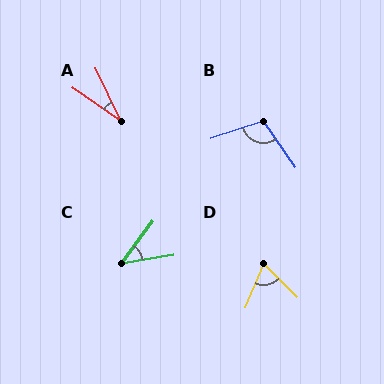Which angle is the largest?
B, at approximately 107 degrees.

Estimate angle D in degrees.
Approximately 68 degrees.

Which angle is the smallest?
A, at approximately 30 degrees.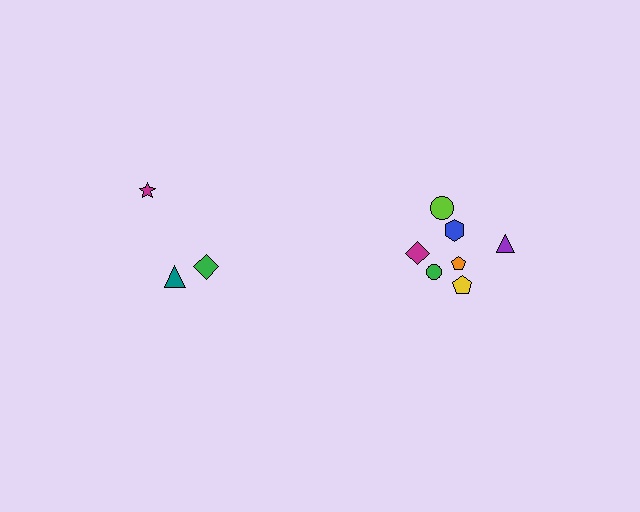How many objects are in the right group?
There are 7 objects.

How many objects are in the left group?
There are 3 objects.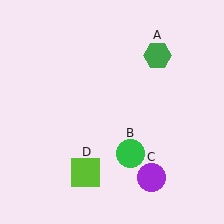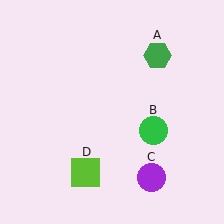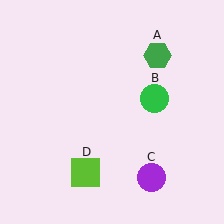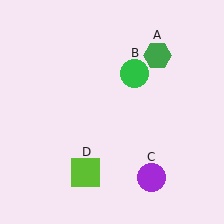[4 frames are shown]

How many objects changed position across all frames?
1 object changed position: green circle (object B).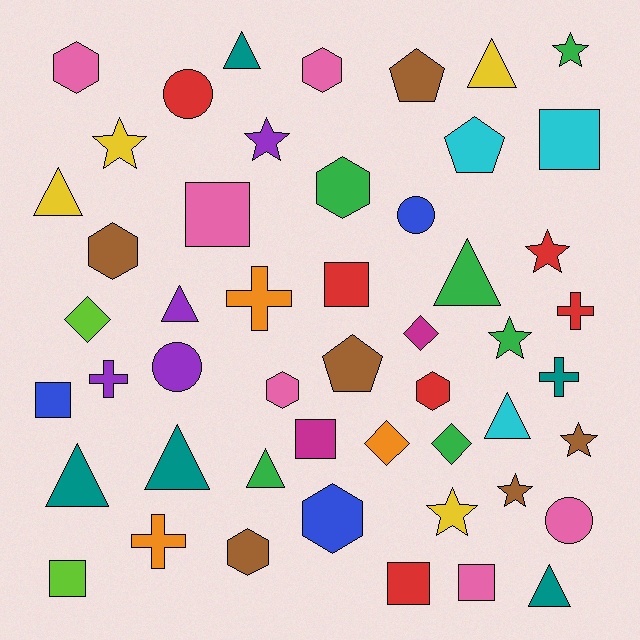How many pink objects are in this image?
There are 6 pink objects.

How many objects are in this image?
There are 50 objects.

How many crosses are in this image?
There are 5 crosses.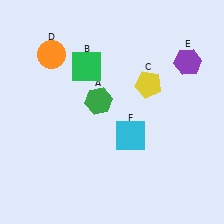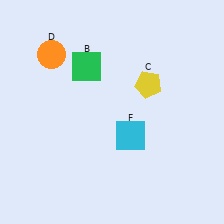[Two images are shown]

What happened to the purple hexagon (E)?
The purple hexagon (E) was removed in Image 2. It was in the top-right area of Image 1.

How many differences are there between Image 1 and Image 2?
There are 2 differences between the two images.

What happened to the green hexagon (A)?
The green hexagon (A) was removed in Image 2. It was in the top-left area of Image 1.